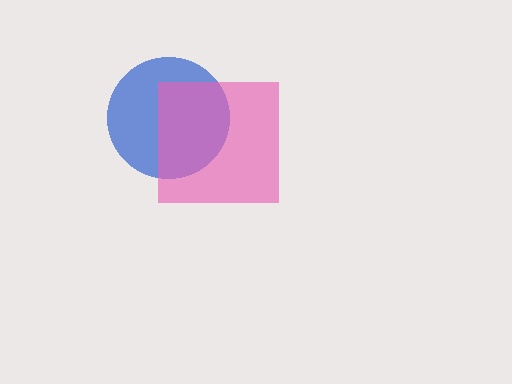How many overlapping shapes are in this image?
There are 2 overlapping shapes in the image.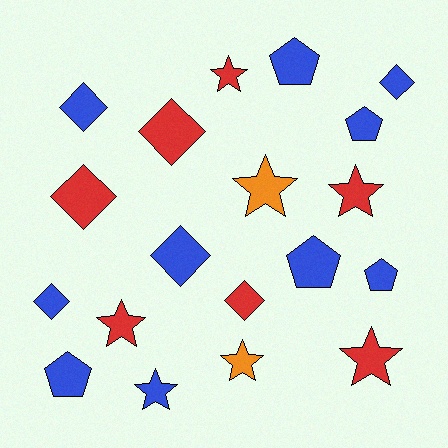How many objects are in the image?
There are 19 objects.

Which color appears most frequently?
Blue, with 10 objects.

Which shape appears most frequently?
Diamond, with 7 objects.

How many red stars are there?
There are 4 red stars.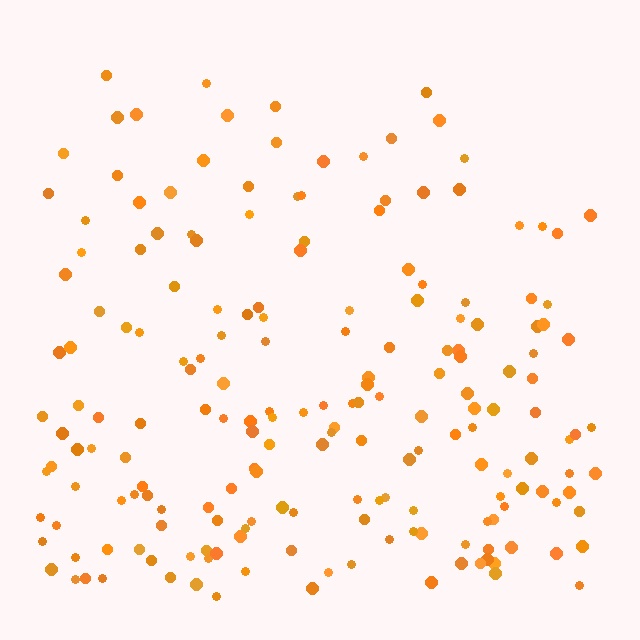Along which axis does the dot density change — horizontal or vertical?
Vertical.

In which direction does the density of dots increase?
From top to bottom, with the bottom side densest.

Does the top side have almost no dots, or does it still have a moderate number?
Still a moderate number, just noticeably fewer than the bottom.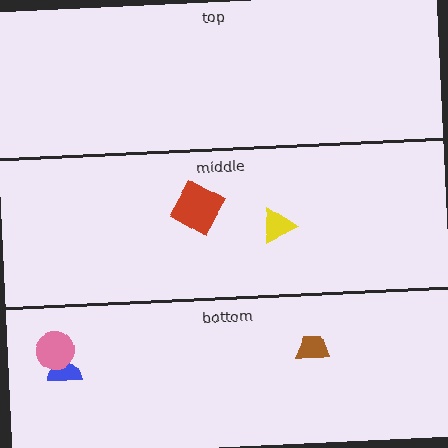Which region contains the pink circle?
The bottom region.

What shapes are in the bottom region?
The blue semicircle, the brown trapezoid, the pink circle.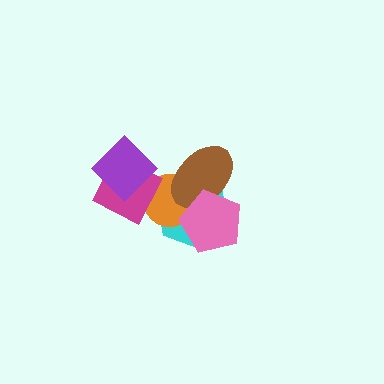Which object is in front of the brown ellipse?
The pink pentagon is in front of the brown ellipse.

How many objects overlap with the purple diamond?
1 object overlaps with the purple diamond.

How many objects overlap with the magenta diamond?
2 objects overlap with the magenta diamond.